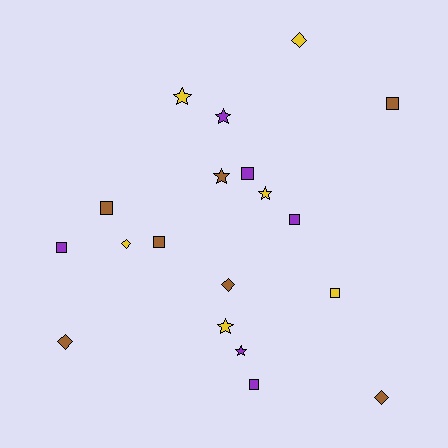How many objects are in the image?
There are 19 objects.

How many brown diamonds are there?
There are 3 brown diamonds.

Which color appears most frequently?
Brown, with 7 objects.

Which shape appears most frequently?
Square, with 8 objects.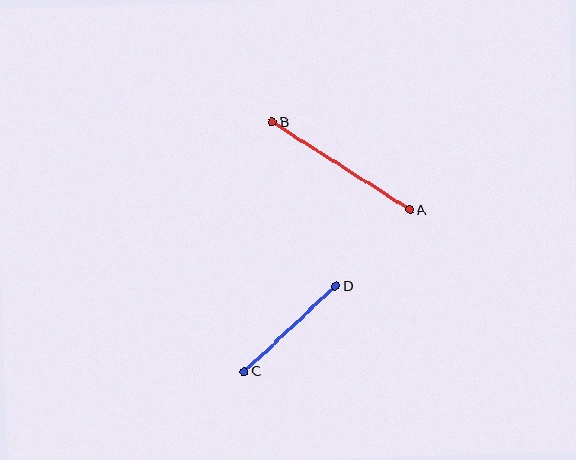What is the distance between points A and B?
The distance is approximately 163 pixels.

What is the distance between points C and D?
The distance is approximately 125 pixels.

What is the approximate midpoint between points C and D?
The midpoint is at approximately (290, 329) pixels.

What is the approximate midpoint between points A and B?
The midpoint is at approximately (341, 166) pixels.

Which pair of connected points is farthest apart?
Points A and B are farthest apart.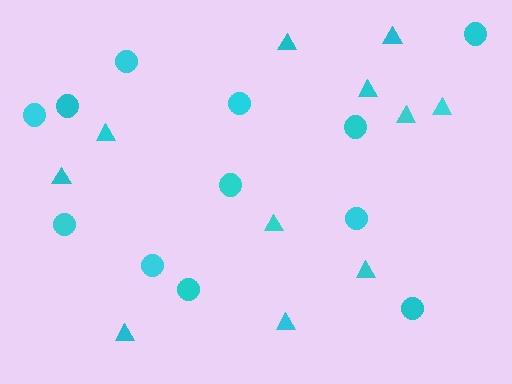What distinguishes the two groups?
There are 2 groups: one group of circles (12) and one group of triangles (11).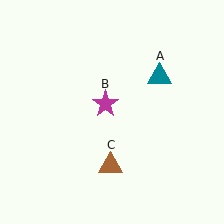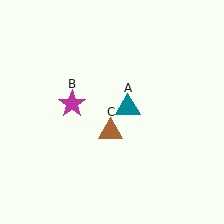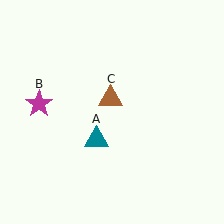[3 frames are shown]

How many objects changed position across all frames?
3 objects changed position: teal triangle (object A), magenta star (object B), brown triangle (object C).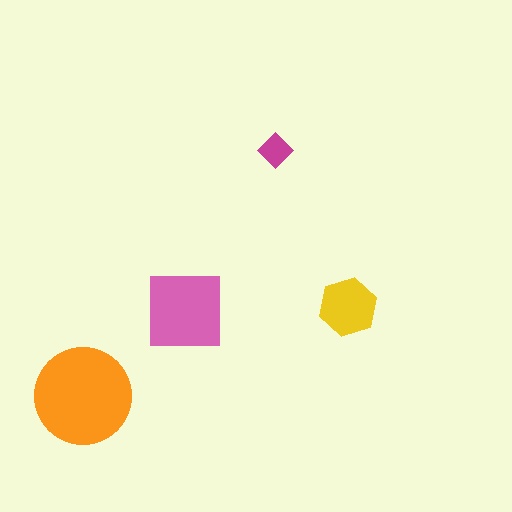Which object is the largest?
The orange circle.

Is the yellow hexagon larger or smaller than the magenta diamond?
Larger.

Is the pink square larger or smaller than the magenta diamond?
Larger.